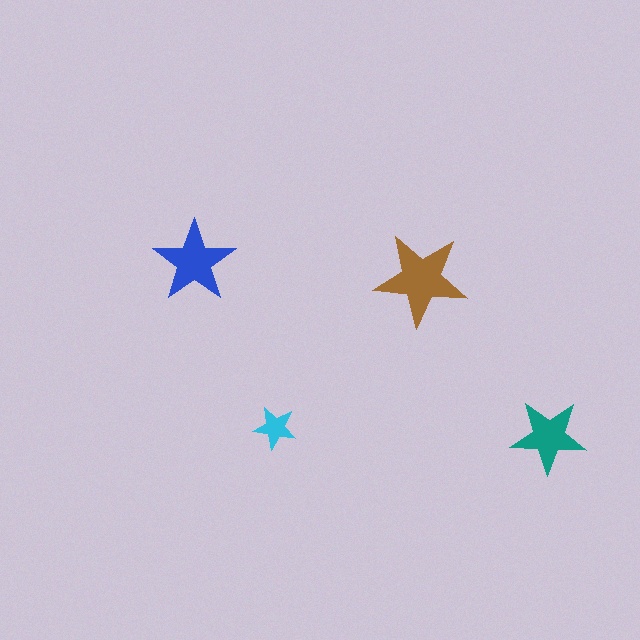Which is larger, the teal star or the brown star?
The brown one.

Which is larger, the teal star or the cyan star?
The teal one.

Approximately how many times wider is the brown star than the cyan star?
About 2 times wider.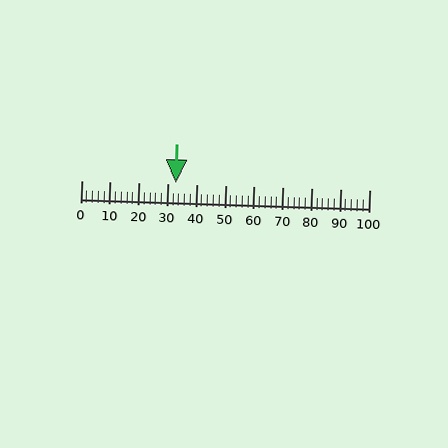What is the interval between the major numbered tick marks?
The major tick marks are spaced 10 units apart.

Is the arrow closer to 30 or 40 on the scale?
The arrow is closer to 30.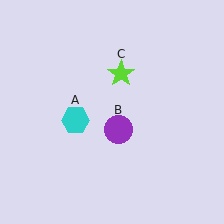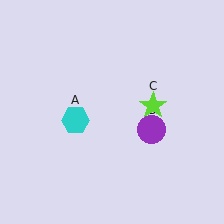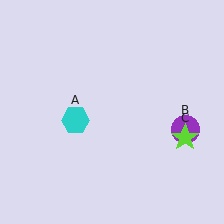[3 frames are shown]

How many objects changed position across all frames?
2 objects changed position: purple circle (object B), lime star (object C).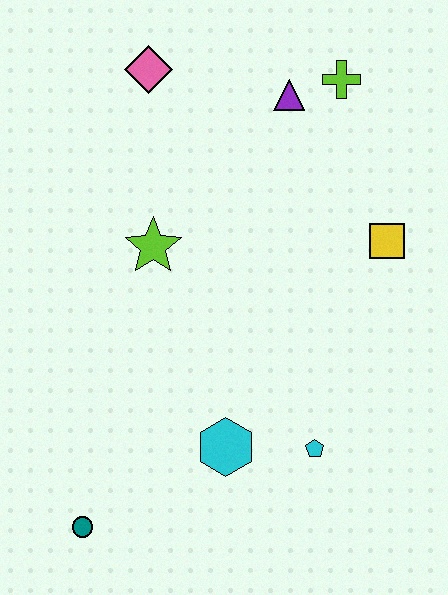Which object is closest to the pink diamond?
The purple triangle is closest to the pink diamond.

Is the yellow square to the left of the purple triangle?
No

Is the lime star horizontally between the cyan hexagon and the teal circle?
Yes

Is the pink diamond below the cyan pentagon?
No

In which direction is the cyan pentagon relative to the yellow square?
The cyan pentagon is below the yellow square.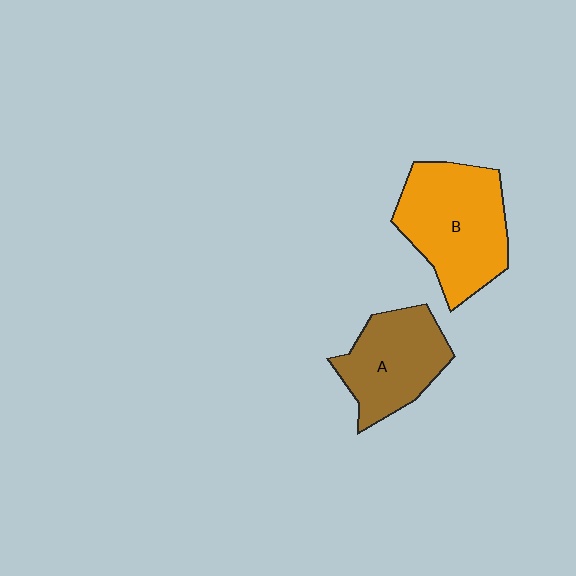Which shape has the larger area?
Shape B (orange).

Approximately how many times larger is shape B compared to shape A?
Approximately 1.3 times.